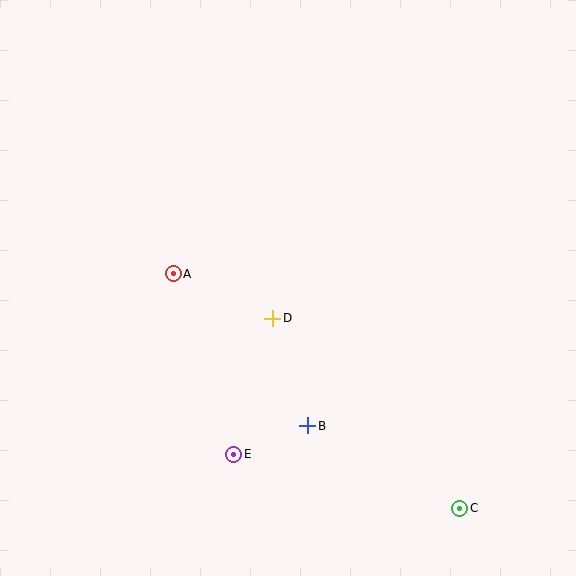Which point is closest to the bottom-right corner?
Point C is closest to the bottom-right corner.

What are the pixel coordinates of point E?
Point E is at (234, 454).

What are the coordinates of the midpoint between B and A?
The midpoint between B and A is at (241, 350).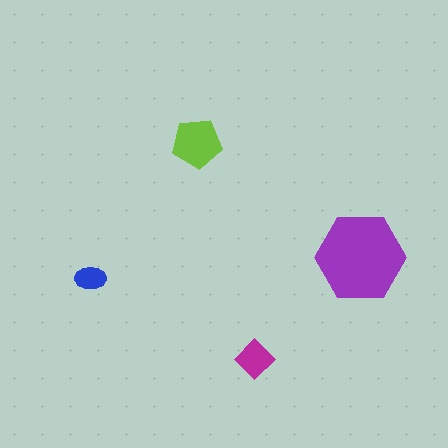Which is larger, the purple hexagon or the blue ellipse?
The purple hexagon.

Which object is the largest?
The purple hexagon.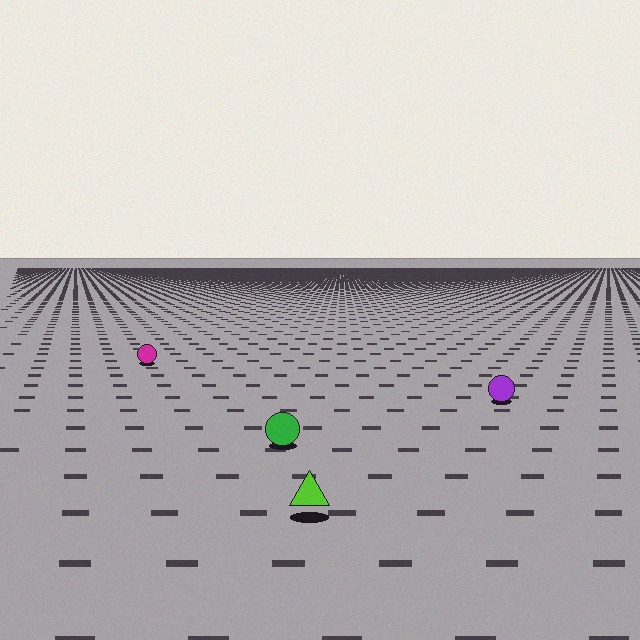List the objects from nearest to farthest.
From nearest to farthest: the lime triangle, the green circle, the purple circle, the magenta circle.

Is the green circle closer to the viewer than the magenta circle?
Yes. The green circle is closer — you can tell from the texture gradient: the ground texture is coarser near it.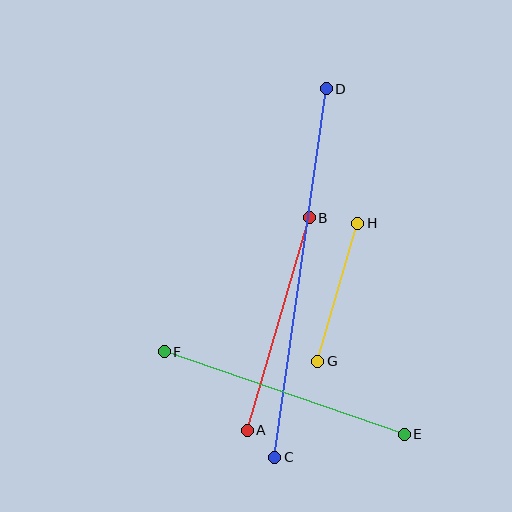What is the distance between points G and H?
The distance is approximately 144 pixels.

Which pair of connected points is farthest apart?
Points C and D are farthest apart.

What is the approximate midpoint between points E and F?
The midpoint is at approximately (284, 393) pixels.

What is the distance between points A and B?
The distance is approximately 221 pixels.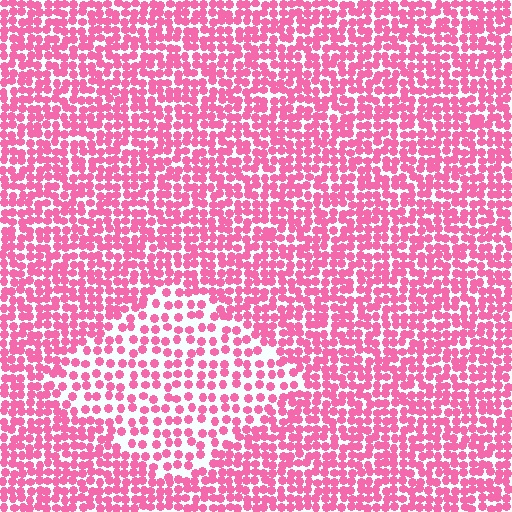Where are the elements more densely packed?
The elements are more densely packed outside the diamond boundary.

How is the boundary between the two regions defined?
The boundary is defined by a change in element density (approximately 1.8x ratio). All elements are the same color, size, and shape.